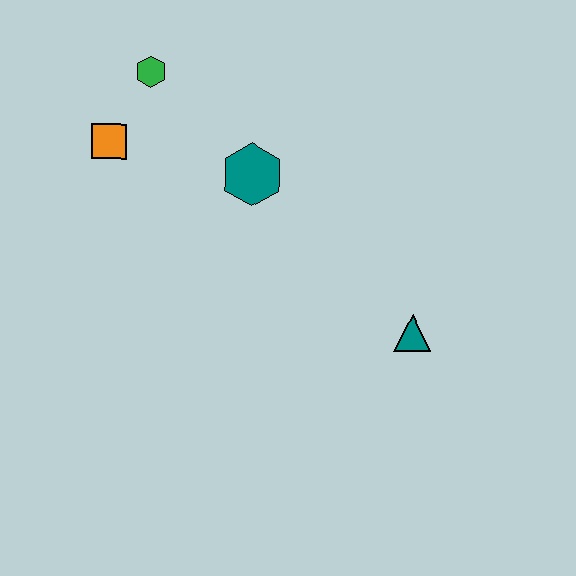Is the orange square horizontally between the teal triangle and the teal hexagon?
No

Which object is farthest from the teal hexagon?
The teal triangle is farthest from the teal hexagon.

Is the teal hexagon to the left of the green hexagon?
No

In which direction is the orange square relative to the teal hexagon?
The orange square is to the left of the teal hexagon.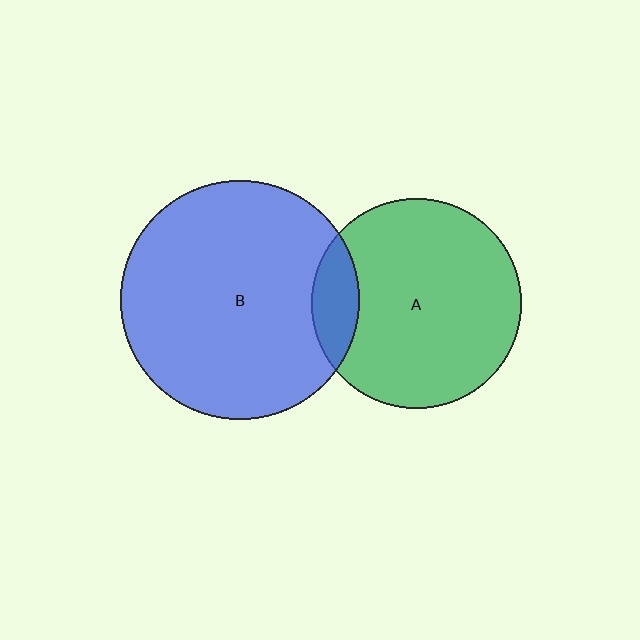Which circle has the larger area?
Circle B (blue).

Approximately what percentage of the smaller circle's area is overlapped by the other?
Approximately 15%.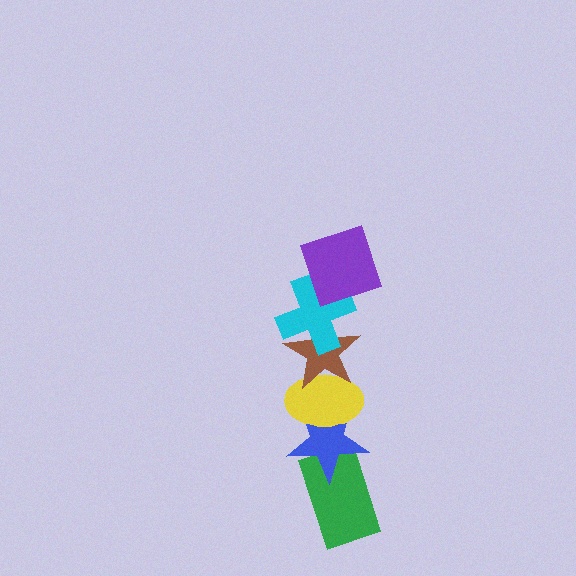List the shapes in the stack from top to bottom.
From top to bottom: the purple square, the cyan cross, the brown star, the yellow ellipse, the blue star, the green rectangle.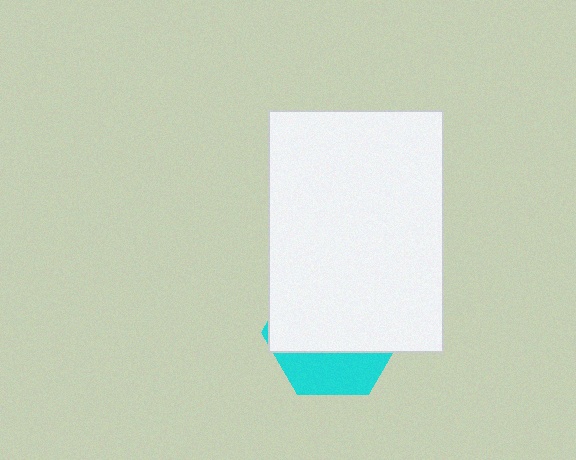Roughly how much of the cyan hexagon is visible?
A small part of it is visible (roughly 30%).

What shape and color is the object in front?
The object in front is a white rectangle.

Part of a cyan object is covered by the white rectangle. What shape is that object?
It is a hexagon.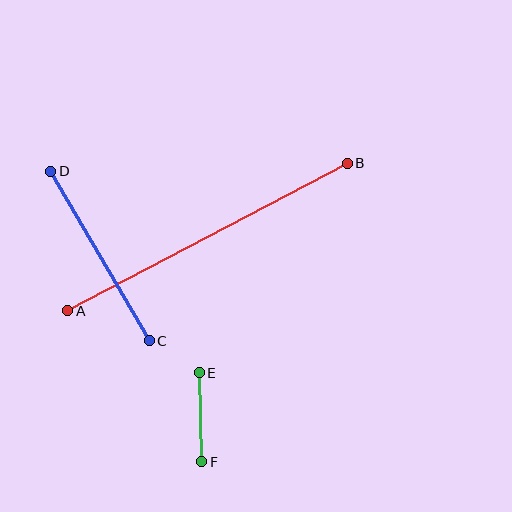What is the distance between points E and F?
The distance is approximately 89 pixels.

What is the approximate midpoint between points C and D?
The midpoint is at approximately (100, 256) pixels.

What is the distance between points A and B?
The distance is approximately 316 pixels.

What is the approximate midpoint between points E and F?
The midpoint is at approximately (200, 417) pixels.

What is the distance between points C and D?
The distance is approximately 197 pixels.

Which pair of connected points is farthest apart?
Points A and B are farthest apart.